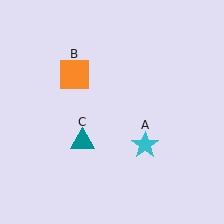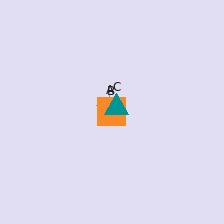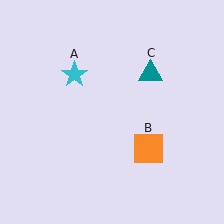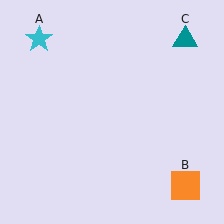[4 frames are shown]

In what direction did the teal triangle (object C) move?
The teal triangle (object C) moved up and to the right.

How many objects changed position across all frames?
3 objects changed position: cyan star (object A), orange square (object B), teal triangle (object C).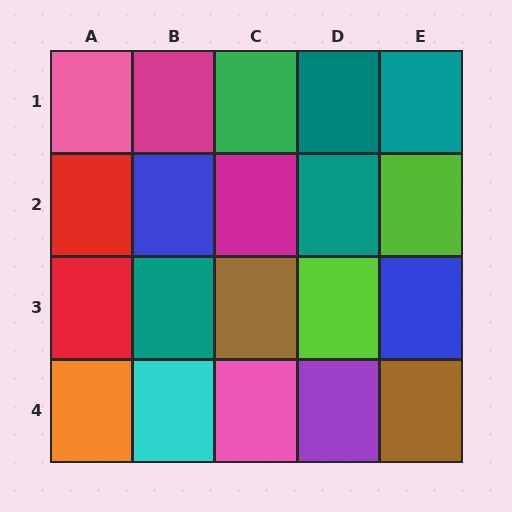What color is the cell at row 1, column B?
Magenta.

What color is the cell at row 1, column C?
Green.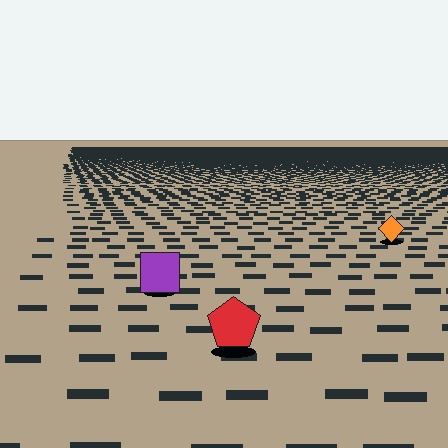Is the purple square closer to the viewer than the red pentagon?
No. The red pentagon is closer — you can tell from the texture gradient: the ground texture is coarser near it.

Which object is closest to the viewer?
The red pentagon is closest. The texture marks near it are larger and more spread out.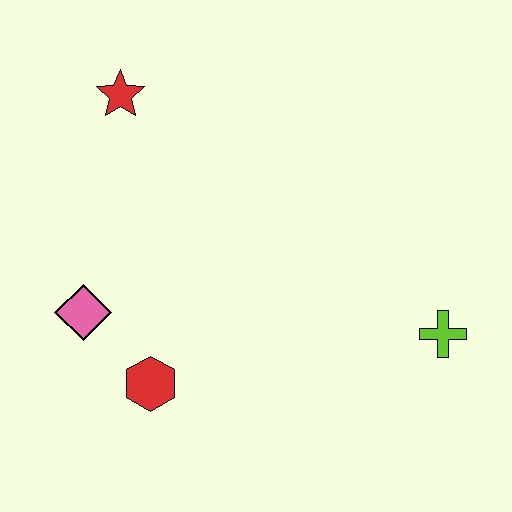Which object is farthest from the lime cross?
The red star is farthest from the lime cross.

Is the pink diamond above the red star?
No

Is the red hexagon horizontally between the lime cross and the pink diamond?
Yes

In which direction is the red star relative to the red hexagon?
The red star is above the red hexagon.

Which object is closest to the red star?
The pink diamond is closest to the red star.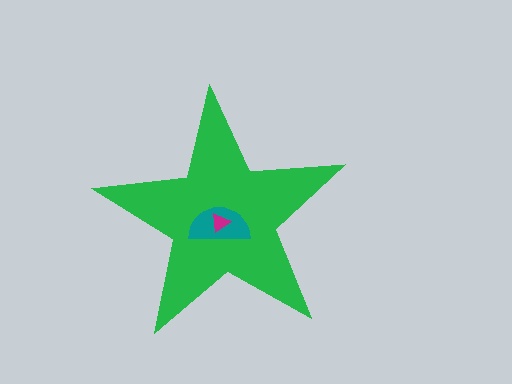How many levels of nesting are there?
3.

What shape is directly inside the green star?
The teal semicircle.